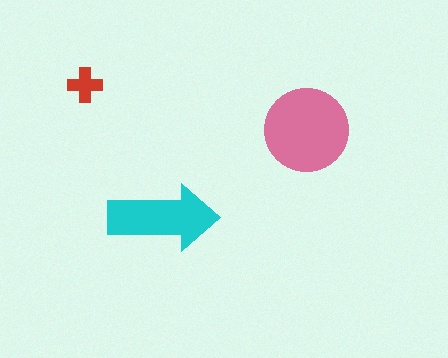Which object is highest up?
The red cross is topmost.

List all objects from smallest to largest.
The red cross, the cyan arrow, the pink circle.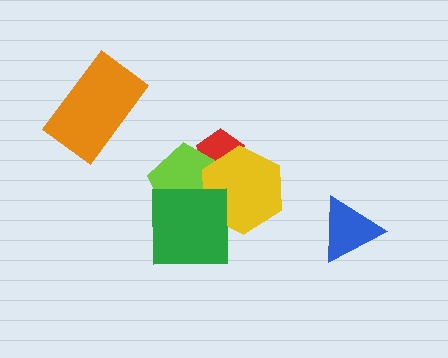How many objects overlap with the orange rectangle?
0 objects overlap with the orange rectangle.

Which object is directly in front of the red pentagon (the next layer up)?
The lime pentagon is directly in front of the red pentagon.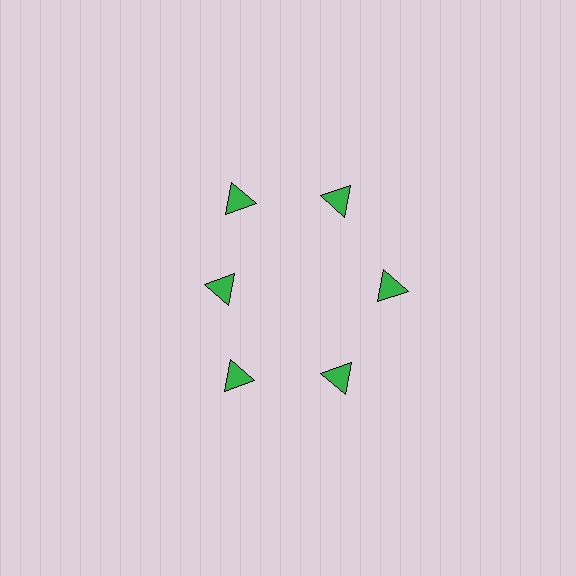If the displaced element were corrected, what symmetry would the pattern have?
It would have 6-fold rotational symmetry — the pattern would map onto itself every 60 degrees.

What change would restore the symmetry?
The symmetry would be restored by moving it outward, back onto the ring so that all 6 triangles sit at equal angles and equal distance from the center.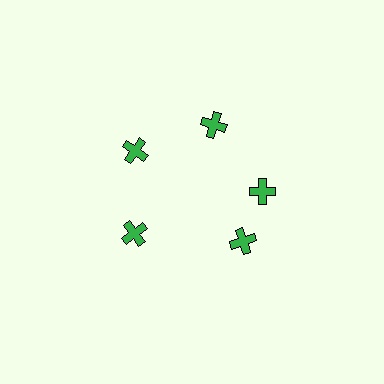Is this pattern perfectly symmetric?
No. The 5 green crosses are arranged in a ring, but one element near the 5 o'clock position is rotated out of alignment along the ring, breaking the 5-fold rotational symmetry.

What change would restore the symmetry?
The symmetry would be restored by rotating it back into even spacing with its neighbors so that all 5 crosses sit at equal angles and equal distance from the center.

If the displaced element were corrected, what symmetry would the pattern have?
It would have 5-fold rotational symmetry — the pattern would map onto itself every 72 degrees.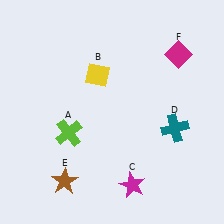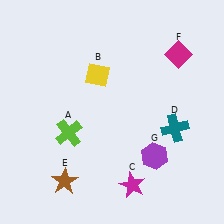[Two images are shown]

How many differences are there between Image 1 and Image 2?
There is 1 difference between the two images.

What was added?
A purple hexagon (G) was added in Image 2.